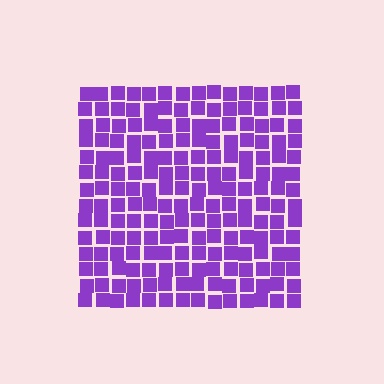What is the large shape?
The large shape is a square.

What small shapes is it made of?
It is made of small squares.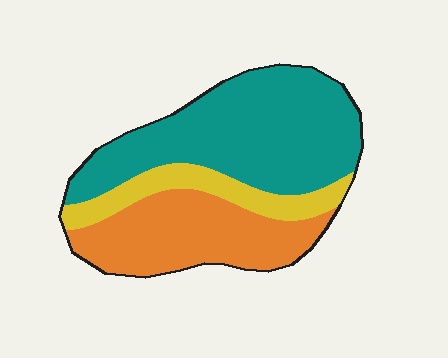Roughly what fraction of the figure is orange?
Orange takes up about one third (1/3) of the figure.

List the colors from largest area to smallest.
From largest to smallest: teal, orange, yellow.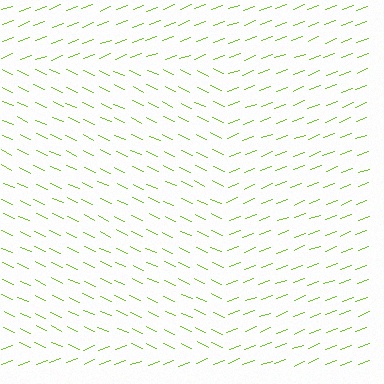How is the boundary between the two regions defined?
The boundary is defined purely by a change in line orientation (approximately 45 degrees difference). All lines are the same color and thickness.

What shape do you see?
I see a rectangle.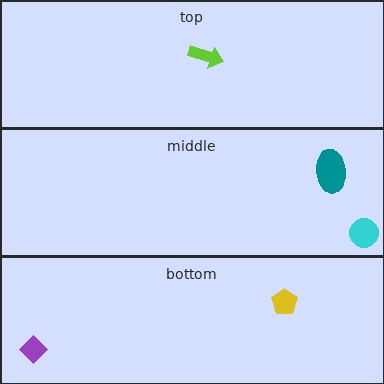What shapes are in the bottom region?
The purple diamond, the yellow pentagon.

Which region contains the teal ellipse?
The middle region.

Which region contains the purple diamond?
The bottom region.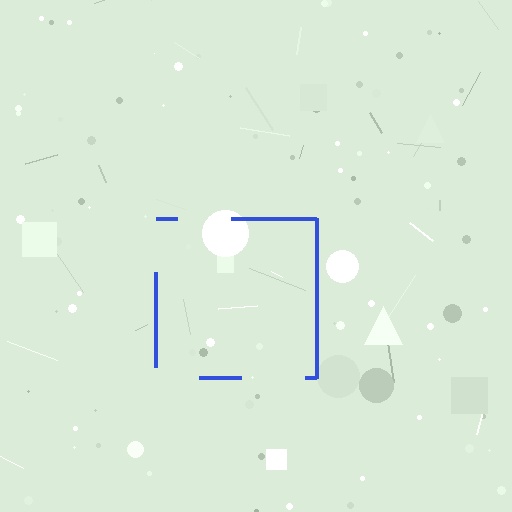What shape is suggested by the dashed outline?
The dashed outline suggests a square.